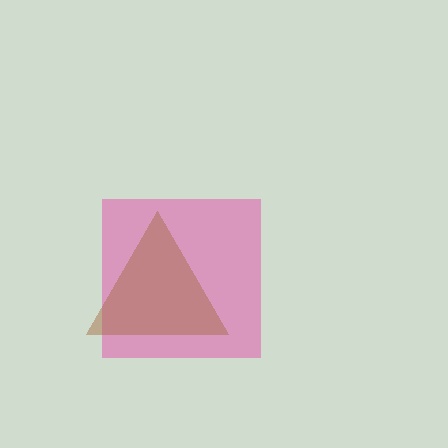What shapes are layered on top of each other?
The layered shapes are: a pink square, a brown triangle.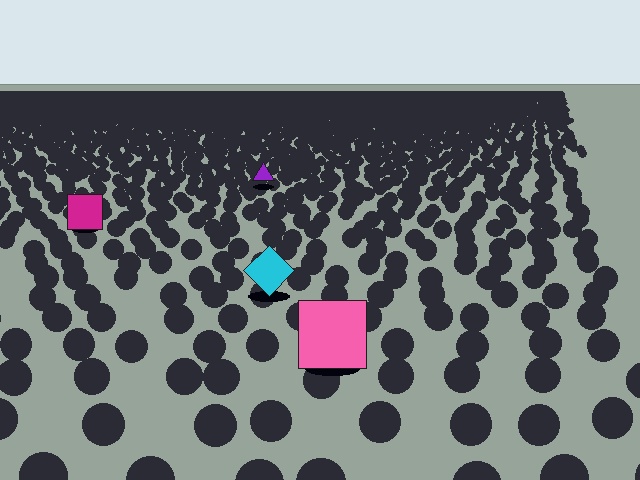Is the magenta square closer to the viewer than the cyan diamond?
No. The cyan diamond is closer — you can tell from the texture gradient: the ground texture is coarser near it.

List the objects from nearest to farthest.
From nearest to farthest: the pink square, the cyan diamond, the magenta square, the purple triangle.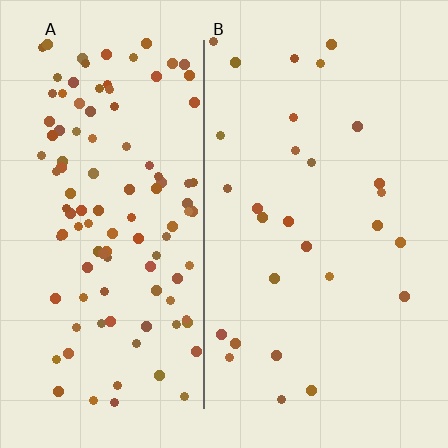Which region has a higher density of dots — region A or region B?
A (the left).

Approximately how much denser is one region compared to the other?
Approximately 4.0× — region A over region B.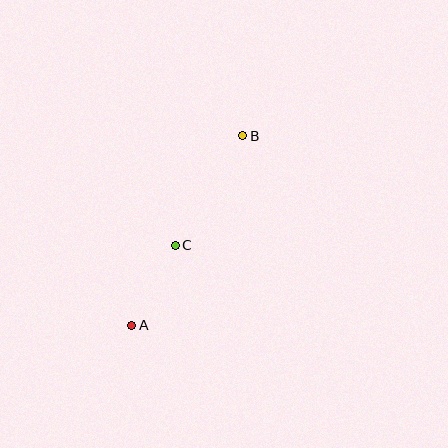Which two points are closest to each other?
Points A and C are closest to each other.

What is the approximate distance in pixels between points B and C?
The distance between B and C is approximately 129 pixels.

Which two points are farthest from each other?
Points A and B are farthest from each other.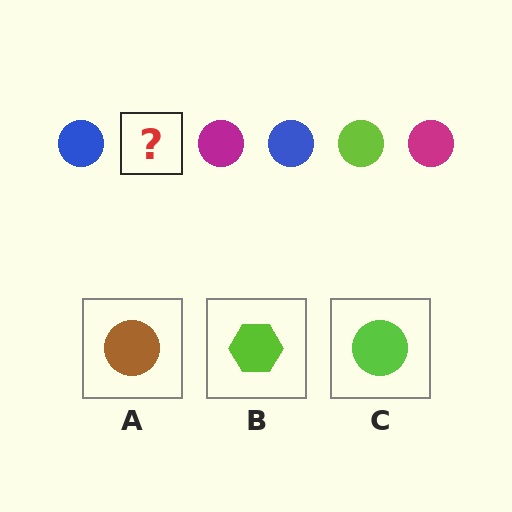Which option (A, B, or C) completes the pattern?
C.